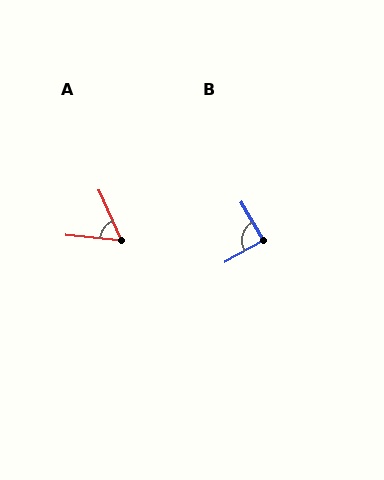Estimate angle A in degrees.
Approximately 60 degrees.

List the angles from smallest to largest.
A (60°), B (89°).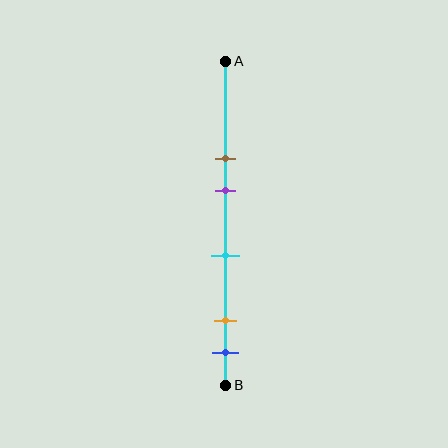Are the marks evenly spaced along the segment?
No, the marks are not evenly spaced.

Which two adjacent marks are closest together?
The orange and blue marks are the closest adjacent pair.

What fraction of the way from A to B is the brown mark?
The brown mark is approximately 30% (0.3) of the way from A to B.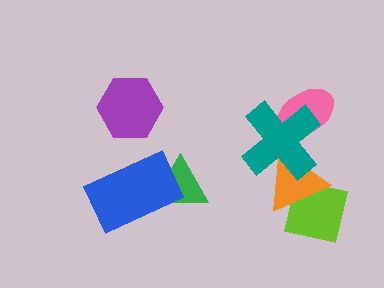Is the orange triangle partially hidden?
Yes, it is partially covered by another shape.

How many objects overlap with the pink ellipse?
1 object overlaps with the pink ellipse.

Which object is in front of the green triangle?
The blue rectangle is in front of the green triangle.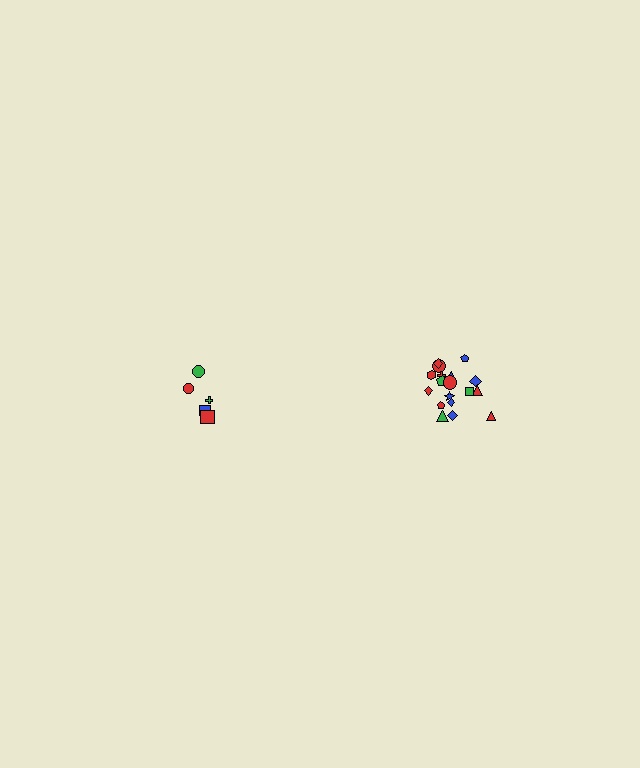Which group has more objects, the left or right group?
The right group.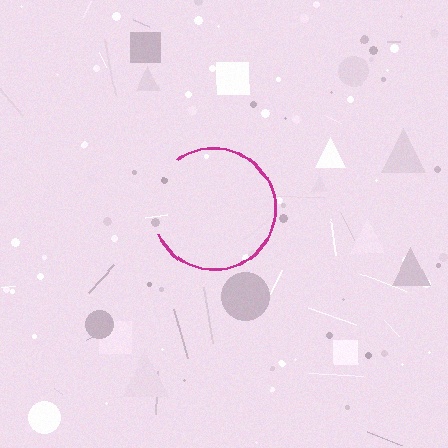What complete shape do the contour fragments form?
The contour fragments form a circle.